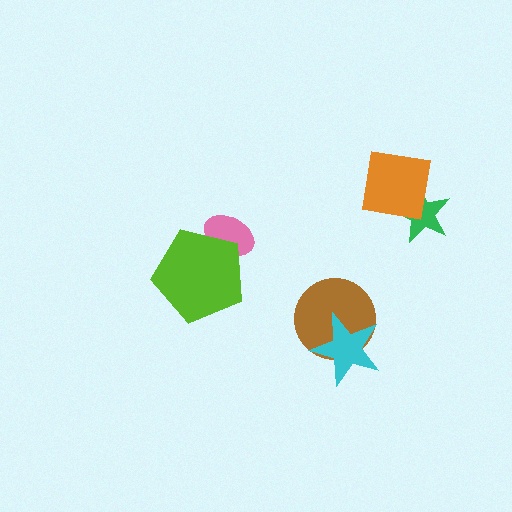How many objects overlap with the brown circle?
1 object overlaps with the brown circle.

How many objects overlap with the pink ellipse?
1 object overlaps with the pink ellipse.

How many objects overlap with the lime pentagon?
1 object overlaps with the lime pentagon.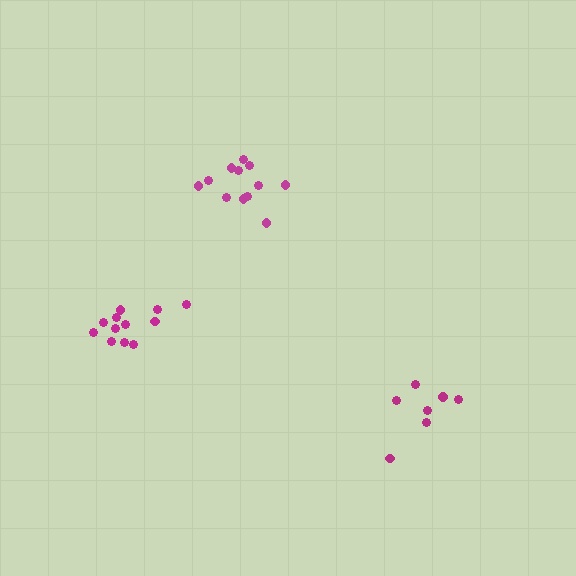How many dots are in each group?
Group 1: 7 dots, Group 2: 12 dots, Group 3: 12 dots (31 total).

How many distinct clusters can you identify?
There are 3 distinct clusters.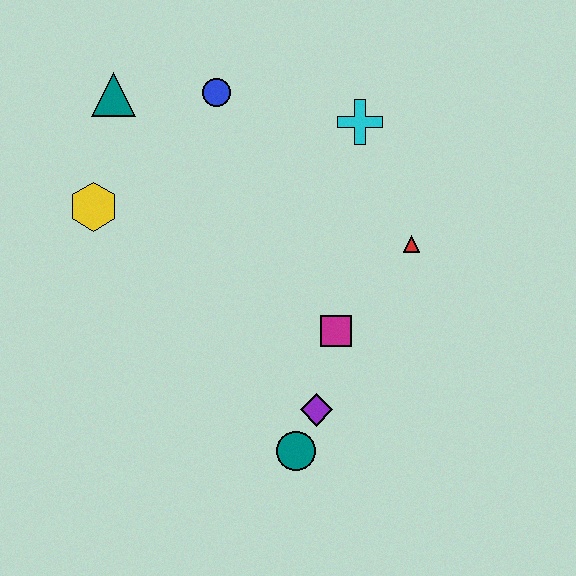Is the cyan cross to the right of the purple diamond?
Yes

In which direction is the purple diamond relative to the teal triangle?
The purple diamond is below the teal triangle.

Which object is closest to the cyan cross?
The red triangle is closest to the cyan cross.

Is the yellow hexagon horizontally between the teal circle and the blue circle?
No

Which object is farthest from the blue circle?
The teal circle is farthest from the blue circle.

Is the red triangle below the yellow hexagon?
Yes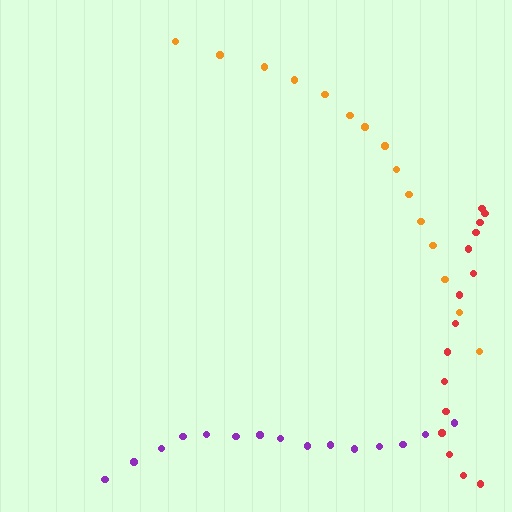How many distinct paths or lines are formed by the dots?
There are 3 distinct paths.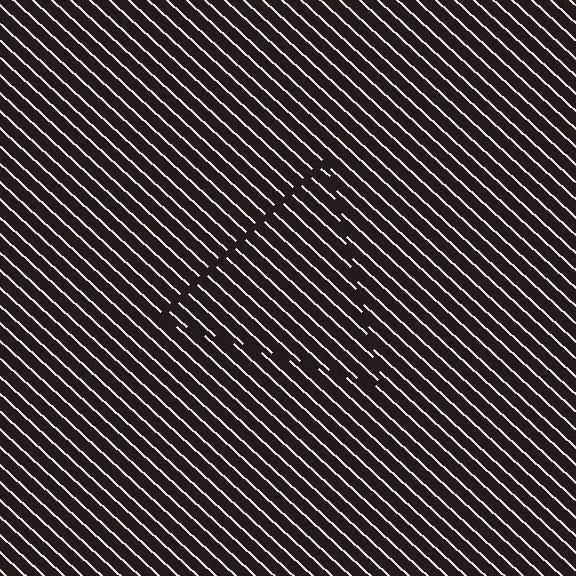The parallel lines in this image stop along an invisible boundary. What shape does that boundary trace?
An illusory triangle. The interior of the shape contains the same grating, shifted by half a period — the contour is defined by the phase discontinuity where line-ends from the inner and outer gratings abut.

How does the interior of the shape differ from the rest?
The interior of the shape contains the same grating, shifted by half a period — the contour is defined by the phase discontinuity where line-ends from the inner and outer gratings abut.